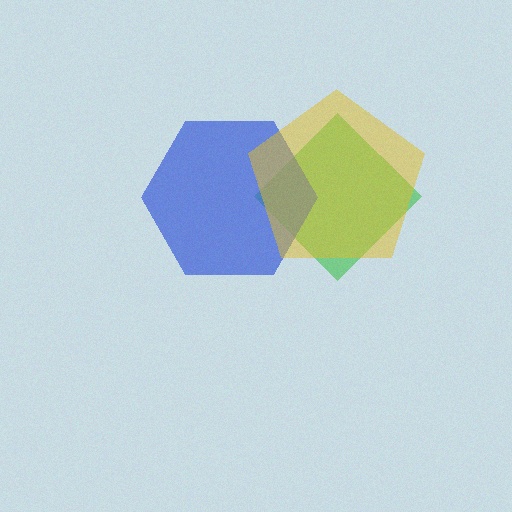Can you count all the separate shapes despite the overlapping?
Yes, there are 3 separate shapes.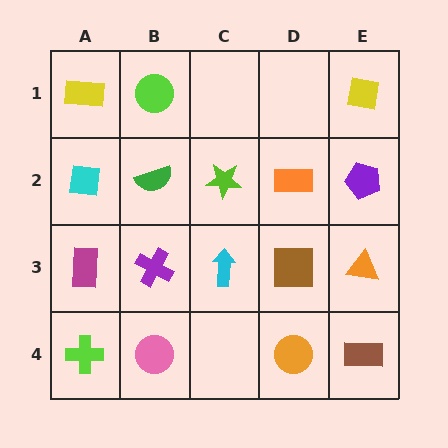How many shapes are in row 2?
5 shapes.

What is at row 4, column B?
A pink circle.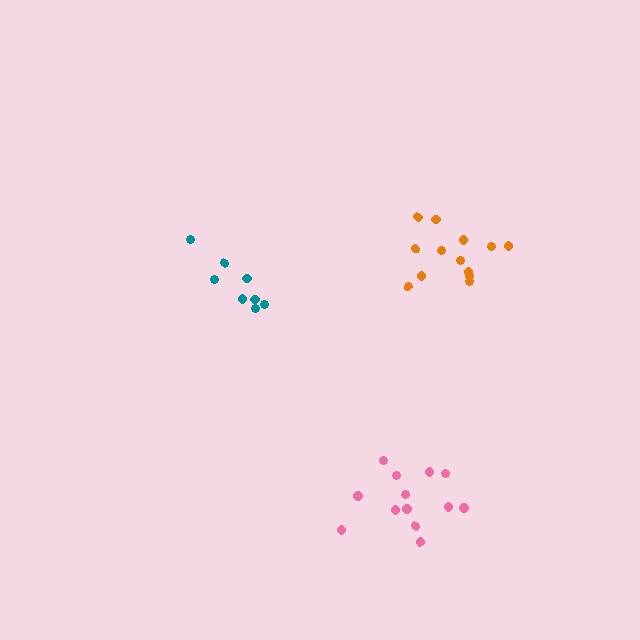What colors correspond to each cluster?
The clusters are colored: orange, pink, teal.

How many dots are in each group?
Group 1: 13 dots, Group 2: 13 dots, Group 3: 8 dots (34 total).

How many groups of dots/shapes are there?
There are 3 groups.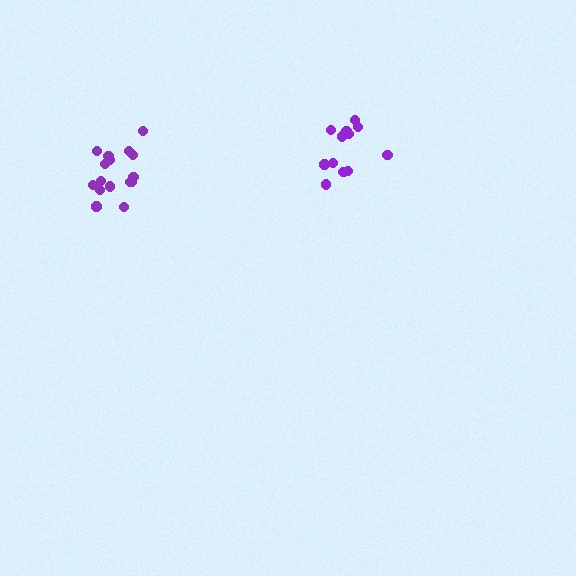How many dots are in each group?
Group 1: 16 dots, Group 2: 12 dots (28 total).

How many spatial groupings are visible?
There are 2 spatial groupings.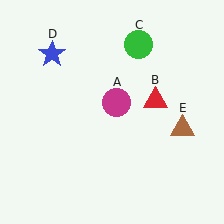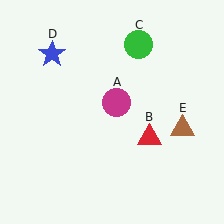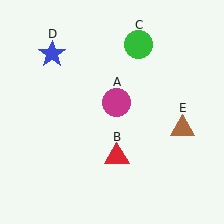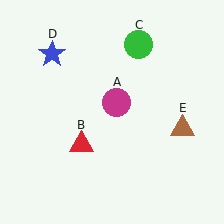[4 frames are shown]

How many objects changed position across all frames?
1 object changed position: red triangle (object B).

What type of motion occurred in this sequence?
The red triangle (object B) rotated clockwise around the center of the scene.